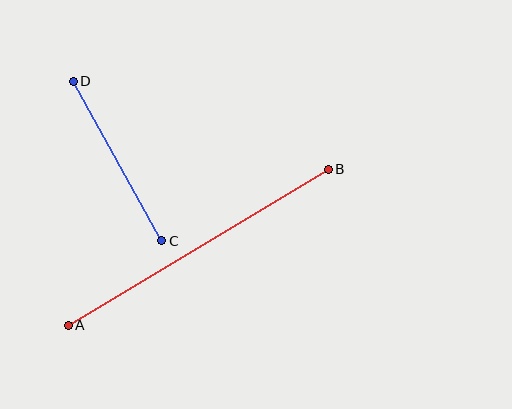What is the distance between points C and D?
The distance is approximately 182 pixels.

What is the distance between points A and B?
The distance is approximately 303 pixels.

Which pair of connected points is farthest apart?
Points A and B are farthest apart.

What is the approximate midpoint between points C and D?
The midpoint is at approximately (117, 161) pixels.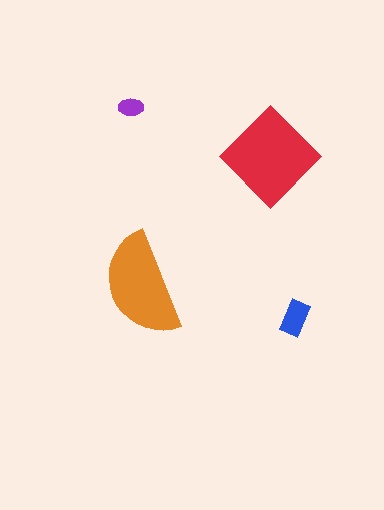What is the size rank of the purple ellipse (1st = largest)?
4th.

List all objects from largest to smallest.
The red diamond, the orange semicircle, the blue rectangle, the purple ellipse.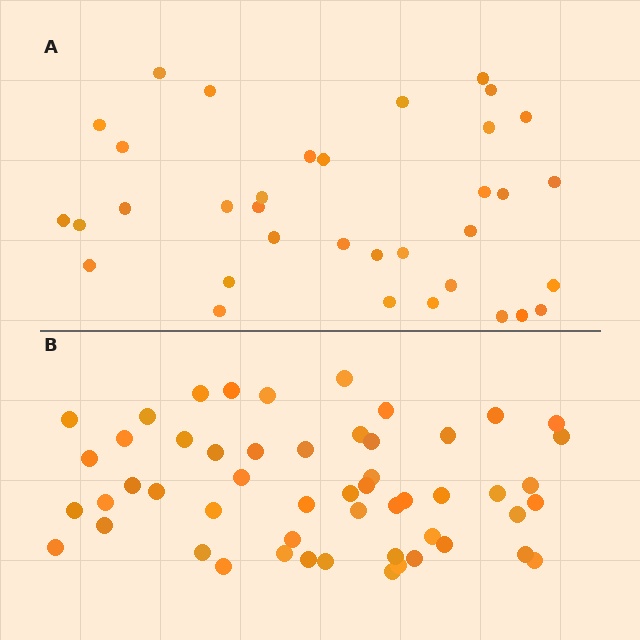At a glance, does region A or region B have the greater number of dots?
Region B (the bottom region) has more dots.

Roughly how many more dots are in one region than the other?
Region B has approximately 20 more dots than region A.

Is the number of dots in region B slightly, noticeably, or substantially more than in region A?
Region B has substantially more. The ratio is roughly 1.5 to 1.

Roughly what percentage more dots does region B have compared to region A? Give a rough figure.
About 50% more.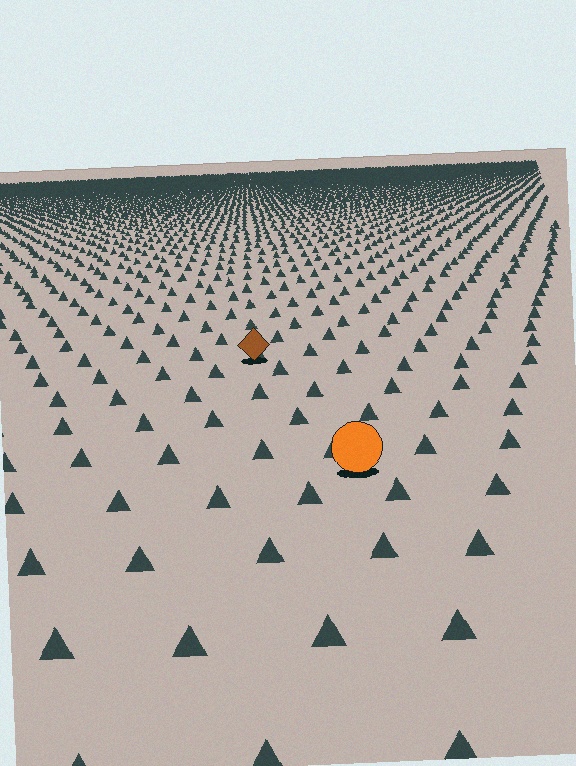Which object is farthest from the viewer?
The brown diamond is farthest from the viewer. It appears smaller and the ground texture around it is denser.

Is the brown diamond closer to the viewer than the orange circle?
No. The orange circle is closer — you can tell from the texture gradient: the ground texture is coarser near it.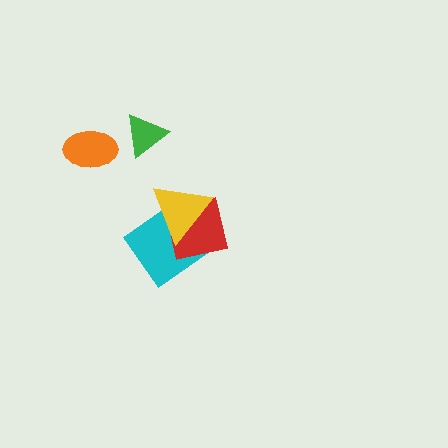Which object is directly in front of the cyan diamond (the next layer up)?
The red square is directly in front of the cyan diamond.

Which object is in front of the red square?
The yellow triangle is in front of the red square.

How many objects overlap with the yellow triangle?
2 objects overlap with the yellow triangle.